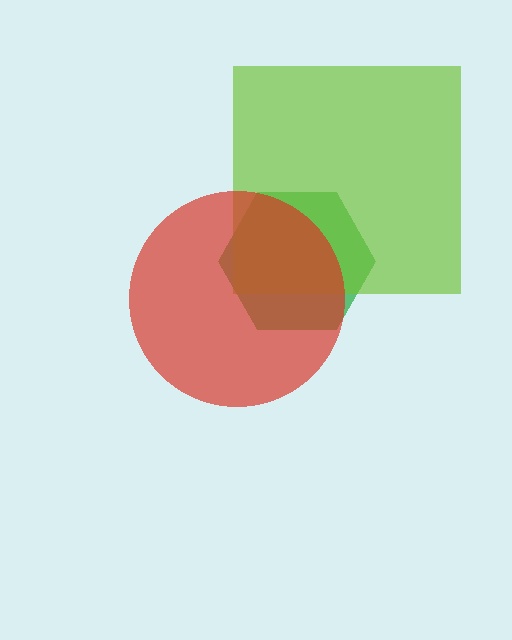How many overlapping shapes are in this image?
There are 3 overlapping shapes in the image.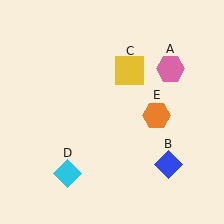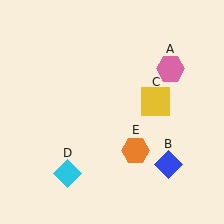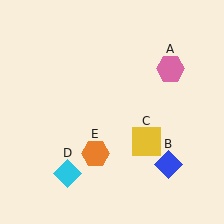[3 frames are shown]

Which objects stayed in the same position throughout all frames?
Pink hexagon (object A) and blue diamond (object B) and cyan diamond (object D) remained stationary.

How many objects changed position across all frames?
2 objects changed position: yellow square (object C), orange hexagon (object E).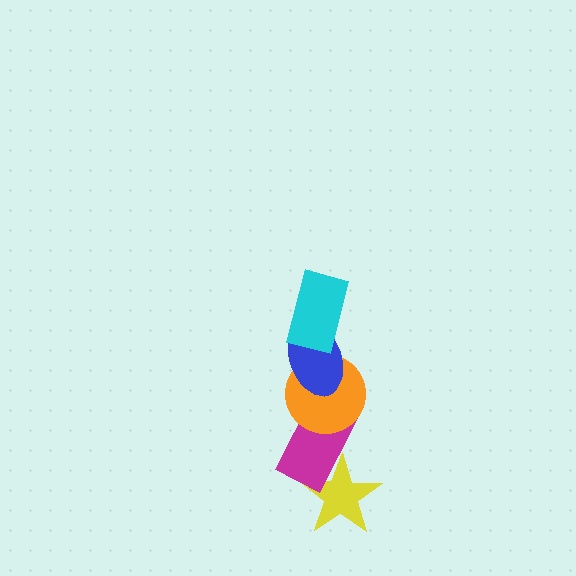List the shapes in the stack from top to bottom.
From top to bottom: the cyan rectangle, the blue ellipse, the orange circle, the magenta rectangle, the yellow star.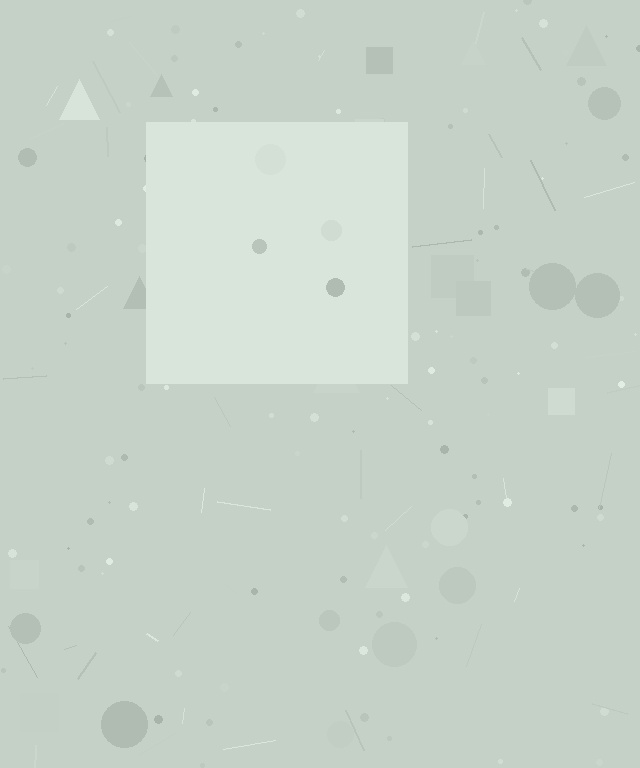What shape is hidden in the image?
A square is hidden in the image.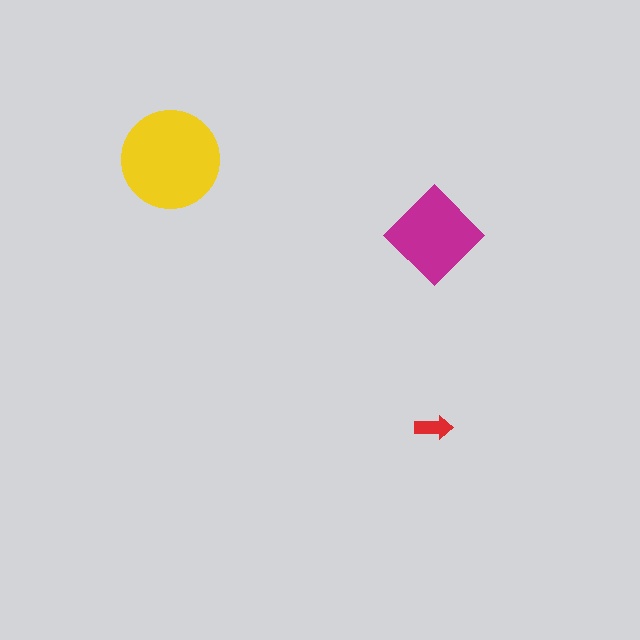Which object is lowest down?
The red arrow is bottommost.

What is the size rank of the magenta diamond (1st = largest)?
2nd.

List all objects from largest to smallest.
The yellow circle, the magenta diamond, the red arrow.